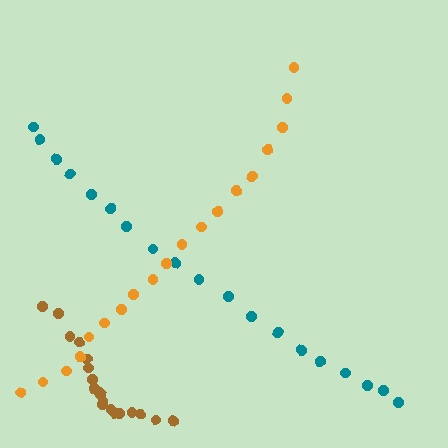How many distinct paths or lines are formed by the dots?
There are 3 distinct paths.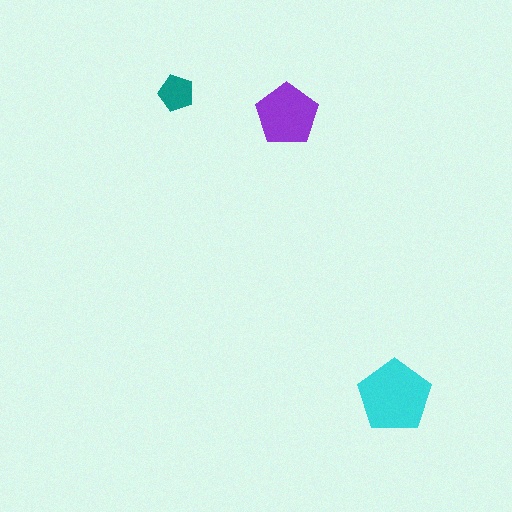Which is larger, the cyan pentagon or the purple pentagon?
The cyan one.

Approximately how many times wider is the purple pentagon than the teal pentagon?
About 1.5 times wider.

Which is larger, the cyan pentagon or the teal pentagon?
The cyan one.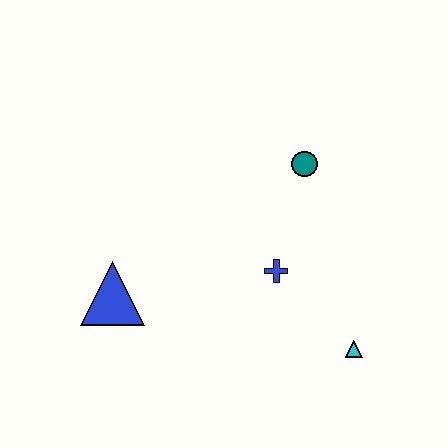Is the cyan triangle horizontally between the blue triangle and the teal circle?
No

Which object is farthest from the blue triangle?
The cyan triangle is farthest from the blue triangle.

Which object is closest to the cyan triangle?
The blue cross is closest to the cyan triangle.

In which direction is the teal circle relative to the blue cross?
The teal circle is above the blue cross.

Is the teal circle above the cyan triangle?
Yes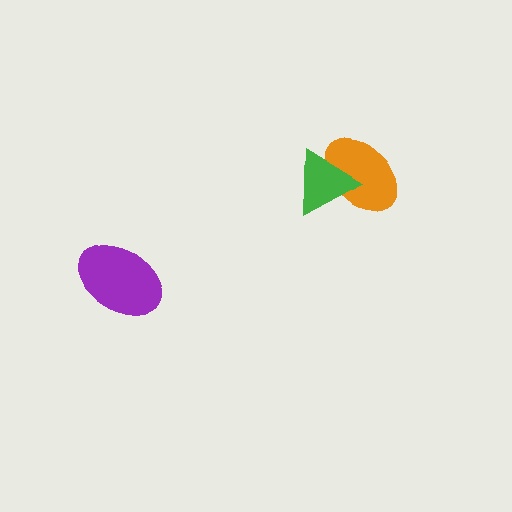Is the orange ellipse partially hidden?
Yes, it is partially covered by another shape.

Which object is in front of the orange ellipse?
The green triangle is in front of the orange ellipse.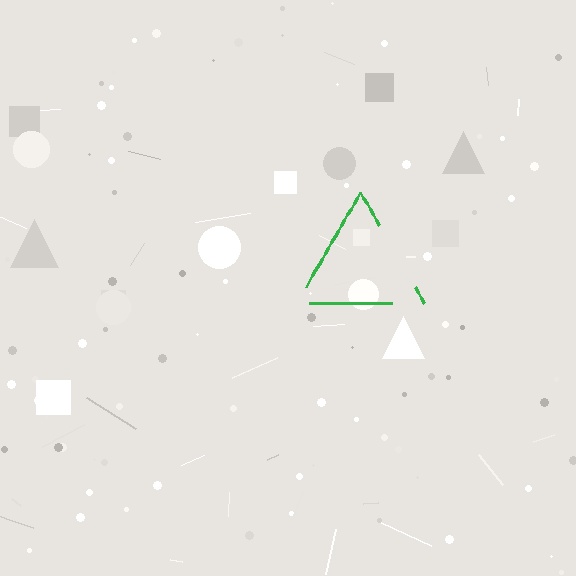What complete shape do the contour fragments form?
The contour fragments form a triangle.